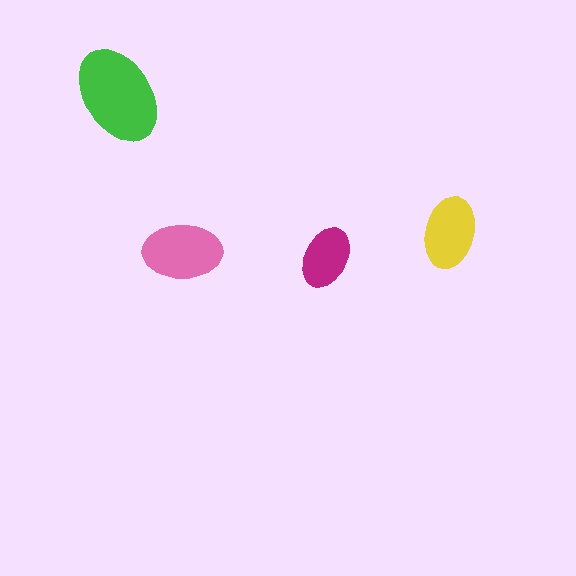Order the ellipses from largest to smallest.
the green one, the pink one, the yellow one, the magenta one.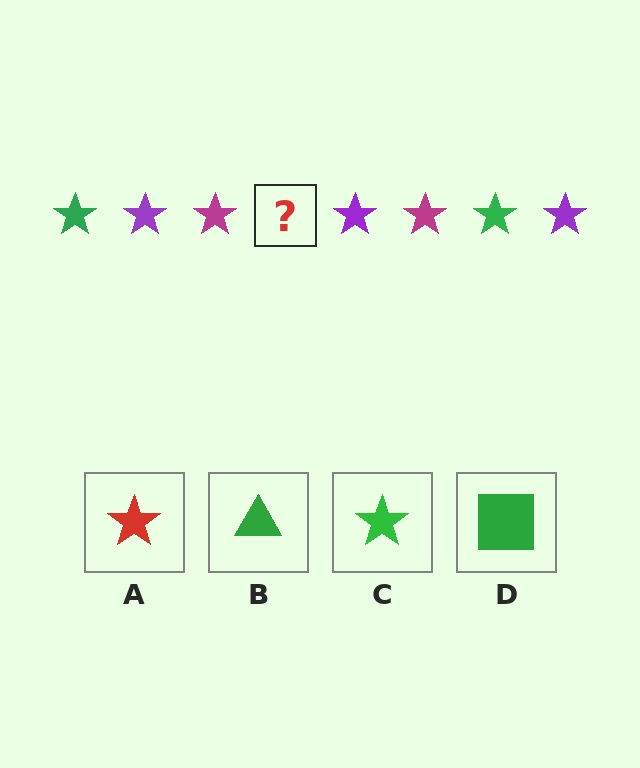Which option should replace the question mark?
Option C.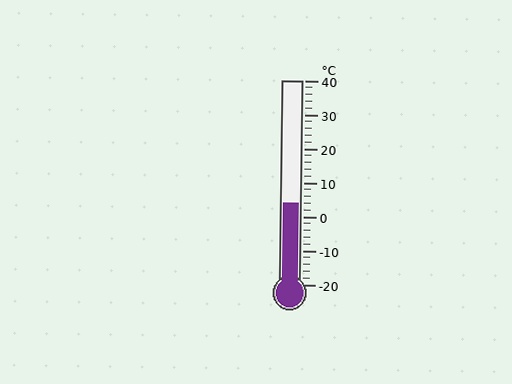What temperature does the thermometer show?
The thermometer shows approximately 4°C.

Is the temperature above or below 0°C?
The temperature is above 0°C.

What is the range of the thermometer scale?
The thermometer scale ranges from -20°C to 40°C.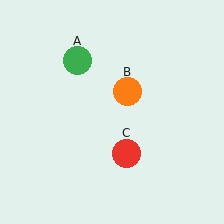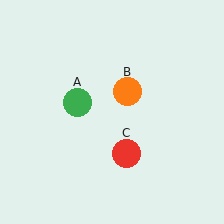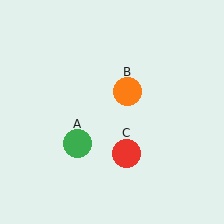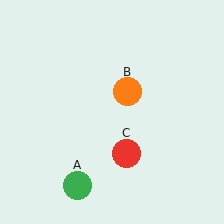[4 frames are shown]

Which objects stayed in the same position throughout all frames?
Orange circle (object B) and red circle (object C) remained stationary.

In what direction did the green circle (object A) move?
The green circle (object A) moved down.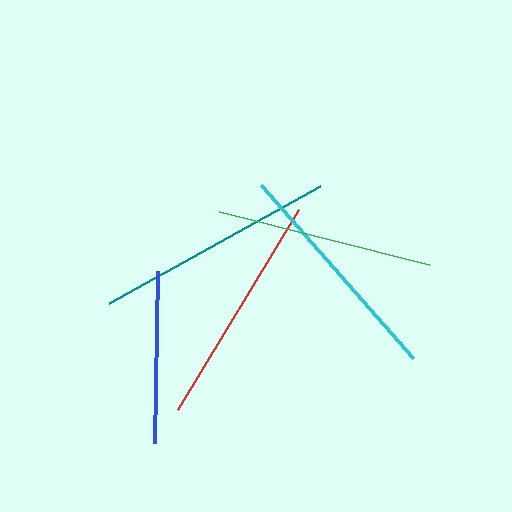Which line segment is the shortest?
The blue line is the shortest at approximately 172 pixels.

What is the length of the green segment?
The green segment is approximately 216 pixels long.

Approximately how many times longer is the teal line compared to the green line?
The teal line is approximately 1.1 times the length of the green line.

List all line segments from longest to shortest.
From longest to shortest: teal, red, cyan, green, blue.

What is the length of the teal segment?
The teal segment is approximately 241 pixels long.